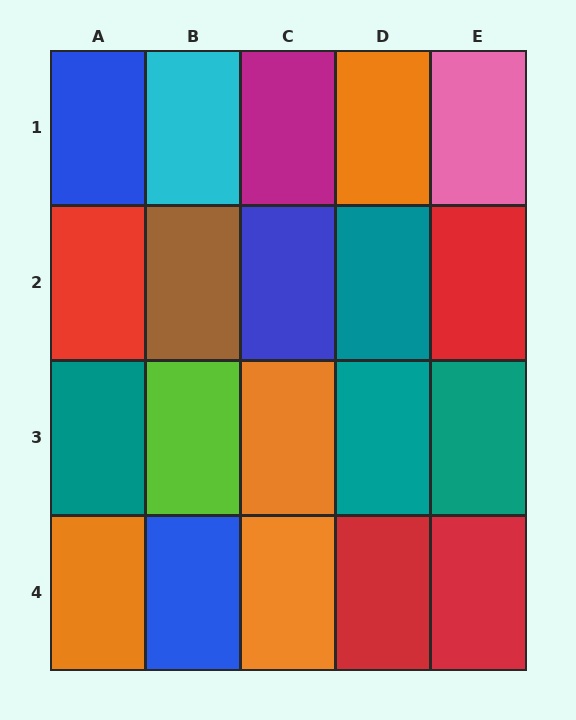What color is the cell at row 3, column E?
Teal.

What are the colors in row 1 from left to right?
Blue, cyan, magenta, orange, pink.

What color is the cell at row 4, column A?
Orange.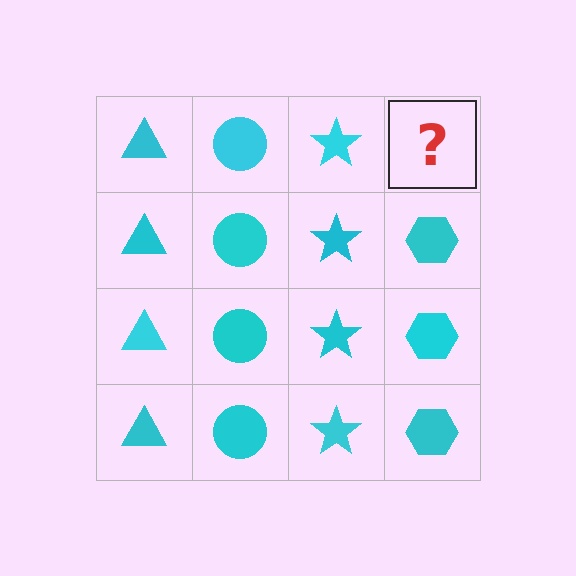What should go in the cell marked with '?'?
The missing cell should contain a cyan hexagon.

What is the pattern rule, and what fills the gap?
The rule is that each column has a consistent shape. The gap should be filled with a cyan hexagon.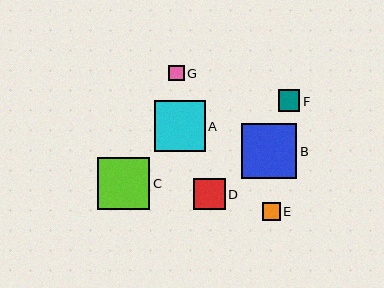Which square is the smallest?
Square G is the smallest with a size of approximately 16 pixels.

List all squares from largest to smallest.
From largest to smallest: B, C, A, D, F, E, G.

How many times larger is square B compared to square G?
Square B is approximately 3.5 times the size of square G.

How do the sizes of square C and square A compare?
Square C and square A are approximately the same size.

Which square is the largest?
Square B is the largest with a size of approximately 55 pixels.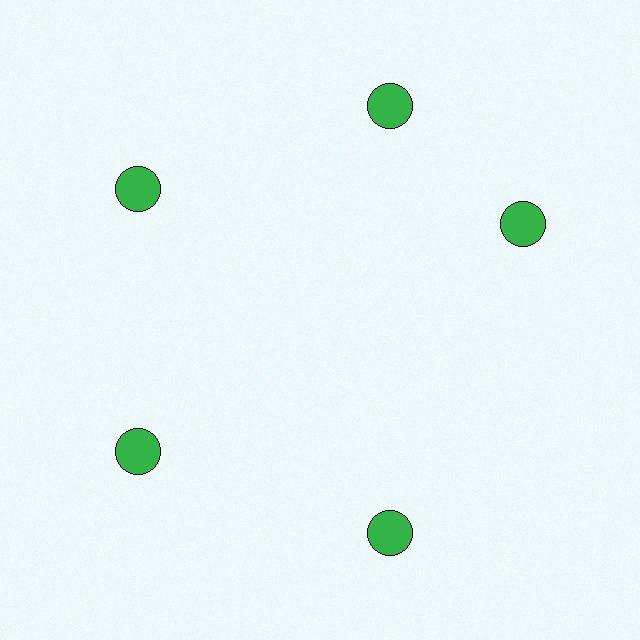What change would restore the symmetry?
The symmetry would be restored by rotating it back into even spacing with its neighbors so that all 5 circles sit at equal angles and equal distance from the center.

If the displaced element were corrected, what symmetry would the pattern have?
It would have 5-fold rotational symmetry — the pattern would map onto itself every 72 degrees.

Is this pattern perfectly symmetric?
No. The 5 green circles are arranged in a ring, but one element near the 3 o'clock position is rotated out of alignment along the ring, breaking the 5-fold rotational symmetry.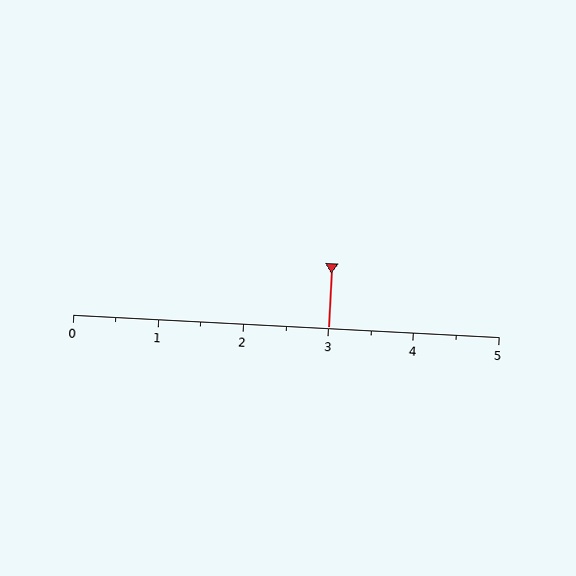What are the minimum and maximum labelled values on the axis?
The axis runs from 0 to 5.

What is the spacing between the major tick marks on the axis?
The major ticks are spaced 1 apart.